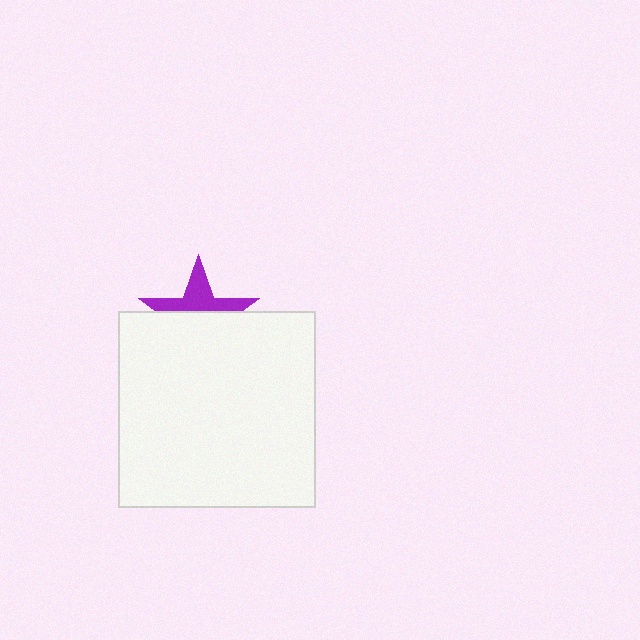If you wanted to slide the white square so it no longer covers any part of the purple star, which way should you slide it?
Slide it down — that is the most direct way to separate the two shapes.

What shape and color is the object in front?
The object in front is a white square.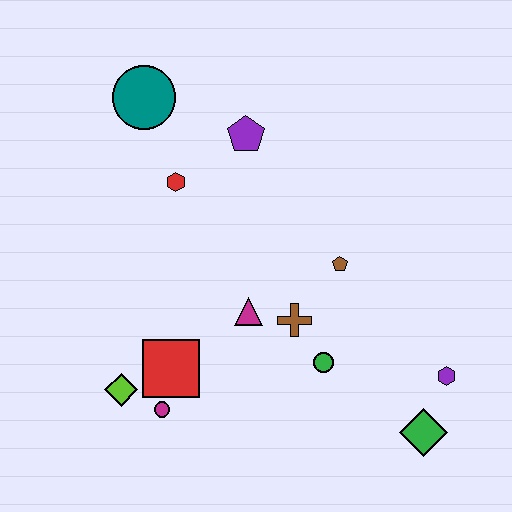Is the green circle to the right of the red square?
Yes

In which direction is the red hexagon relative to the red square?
The red hexagon is above the red square.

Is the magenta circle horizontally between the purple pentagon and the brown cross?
No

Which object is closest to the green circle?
The brown cross is closest to the green circle.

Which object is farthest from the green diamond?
The teal circle is farthest from the green diamond.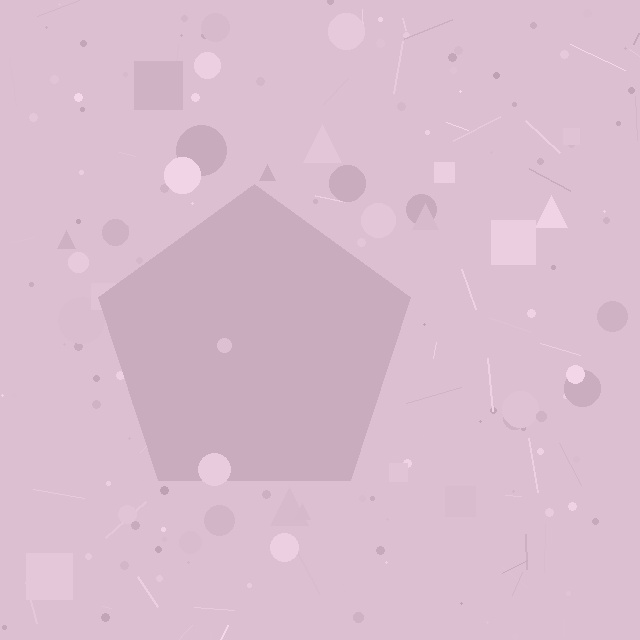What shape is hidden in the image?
A pentagon is hidden in the image.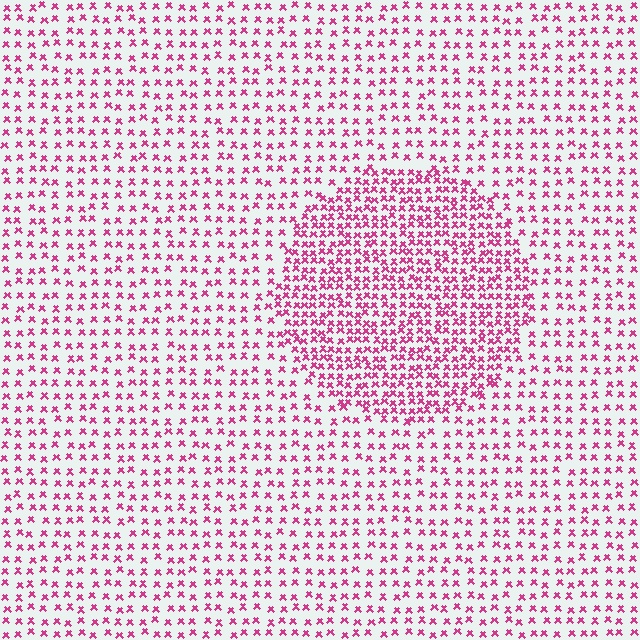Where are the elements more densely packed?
The elements are more densely packed inside the circle boundary.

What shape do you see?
I see a circle.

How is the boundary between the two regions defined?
The boundary is defined by a change in element density (approximately 2.0x ratio). All elements are the same color, size, and shape.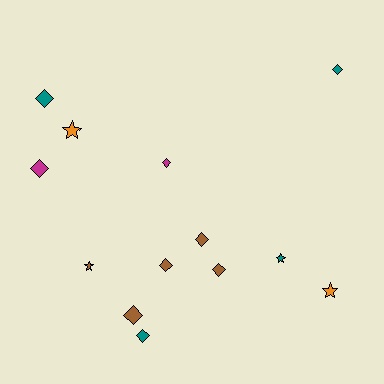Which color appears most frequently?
Brown, with 5 objects.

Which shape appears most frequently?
Diamond, with 9 objects.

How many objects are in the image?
There are 13 objects.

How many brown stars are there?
There is 1 brown star.